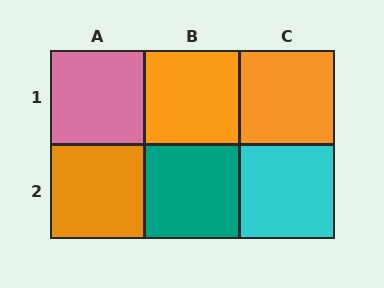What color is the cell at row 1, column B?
Orange.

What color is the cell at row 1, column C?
Orange.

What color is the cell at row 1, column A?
Pink.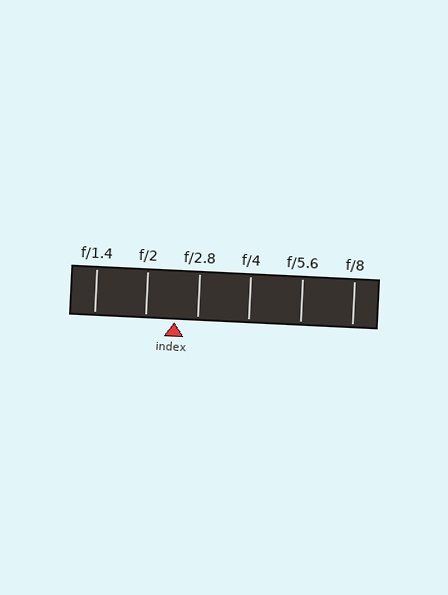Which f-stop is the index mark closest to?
The index mark is closest to f/2.8.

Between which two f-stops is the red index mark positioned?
The index mark is between f/2 and f/2.8.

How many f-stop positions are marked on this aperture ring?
There are 6 f-stop positions marked.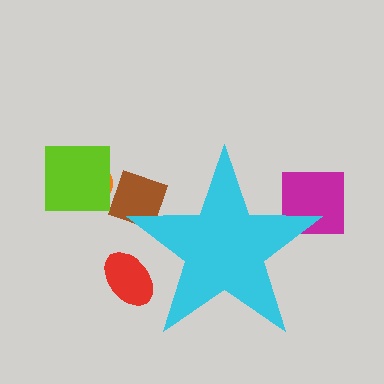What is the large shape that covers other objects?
A cyan star.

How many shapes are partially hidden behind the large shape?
3 shapes are partially hidden.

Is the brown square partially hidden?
Yes, the brown square is partially hidden behind the cyan star.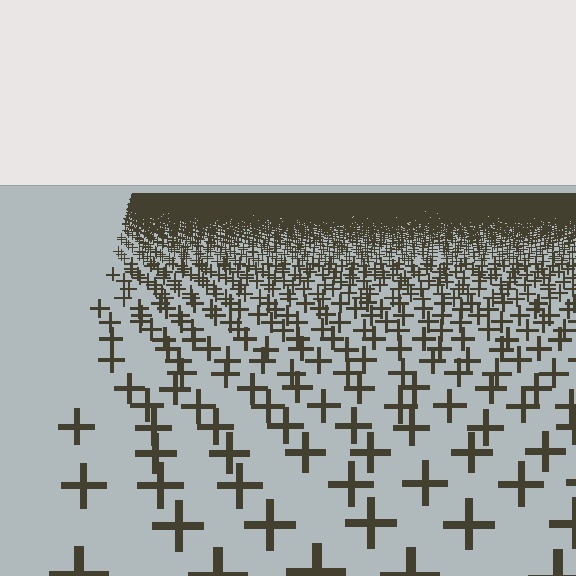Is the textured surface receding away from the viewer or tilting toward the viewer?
The surface is receding away from the viewer. Texture elements get smaller and denser toward the top.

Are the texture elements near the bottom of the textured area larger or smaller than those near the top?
Larger. Near the bottom, elements are closer to the viewer and appear at a bigger on-screen size.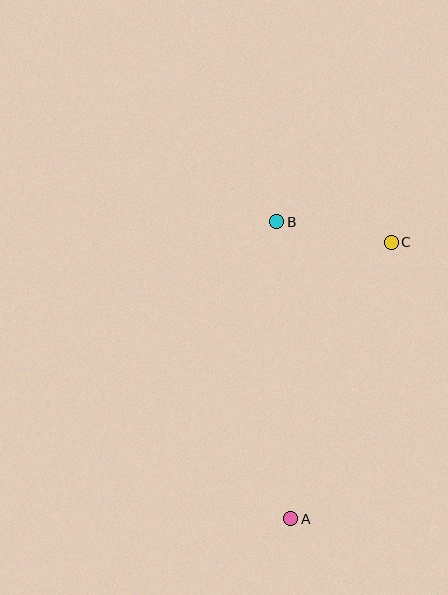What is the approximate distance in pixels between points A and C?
The distance between A and C is approximately 294 pixels.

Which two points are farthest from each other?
Points A and B are farthest from each other.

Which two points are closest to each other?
Points B and C are closest to each other.